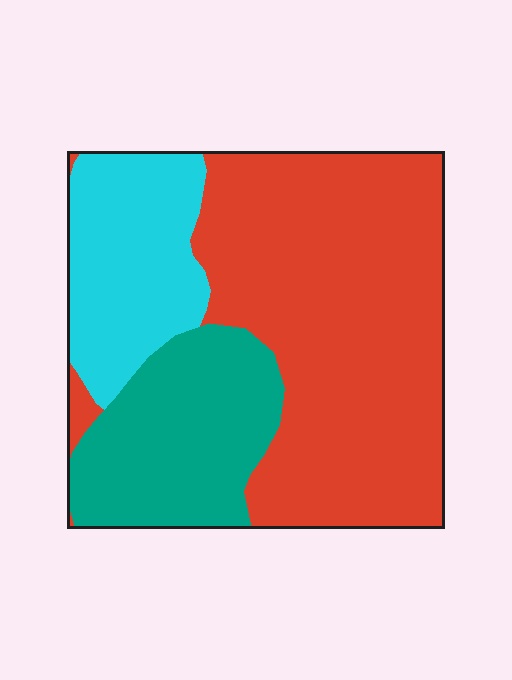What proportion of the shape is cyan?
Cyan takes up about one fifth (1/5) of the shape.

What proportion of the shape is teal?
Teal takes up about one quarter (1/4) of the shape.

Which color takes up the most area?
Red, at roughly 55%.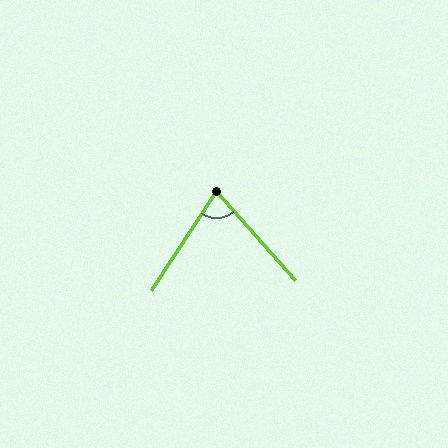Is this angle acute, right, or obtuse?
It is acute.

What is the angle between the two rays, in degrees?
Approximately 75 degrees.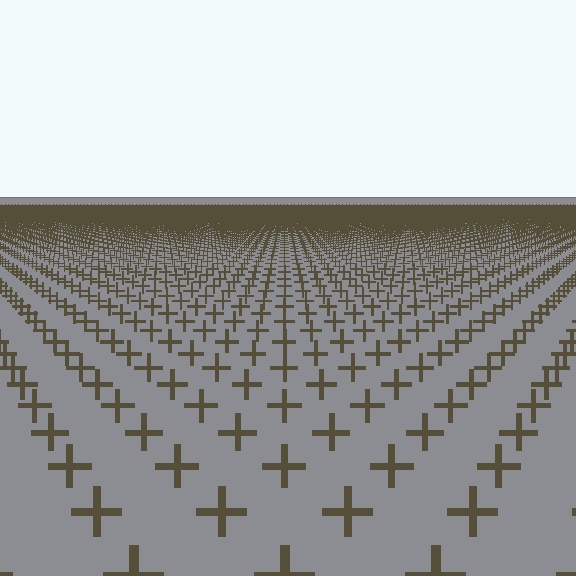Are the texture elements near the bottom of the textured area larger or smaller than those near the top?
Larger. Near the bottom, elements are closer to the viewer and appear at a bigger on-screen size.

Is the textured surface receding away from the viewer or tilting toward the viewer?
The surface is receding away from the viewer. Texture elements get smaller and denser toward the top.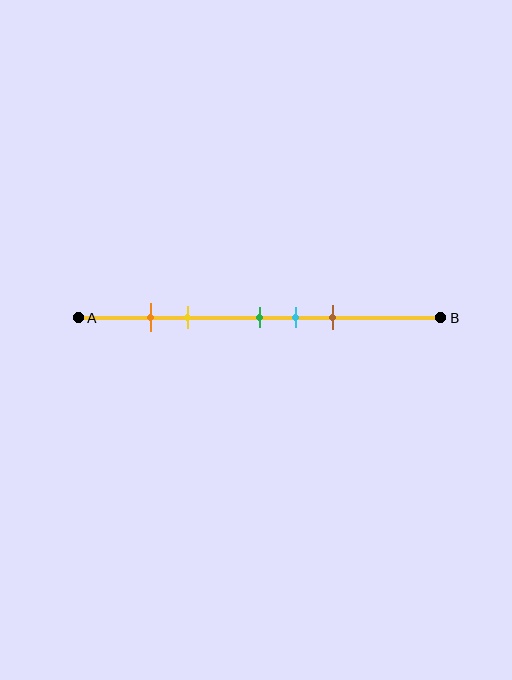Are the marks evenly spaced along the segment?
No, the marks are not evenly spaced.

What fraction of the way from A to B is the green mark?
The green mark is approximately 50% (0.5) of the way from A to B.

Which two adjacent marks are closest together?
The orange and yellow marks are the closest adjacent pair.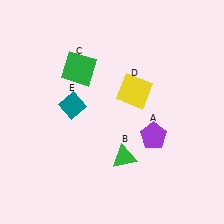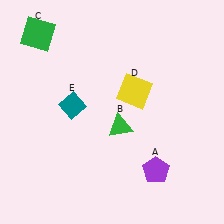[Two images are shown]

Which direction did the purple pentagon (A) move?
The purple pentagon (A) moved down.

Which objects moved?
The objects that moved are: the purple pentagon (A), the green triangle (B), the green square (C).